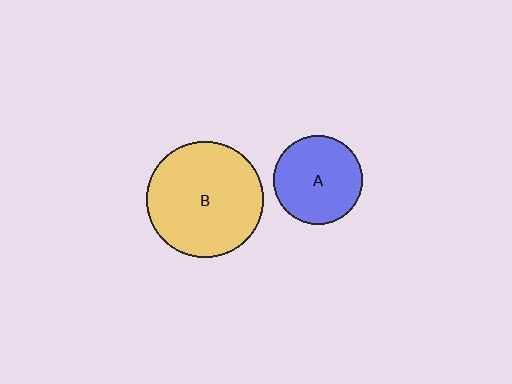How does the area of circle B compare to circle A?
Approximately 1.7 times.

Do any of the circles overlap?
No, none of the circles overlap.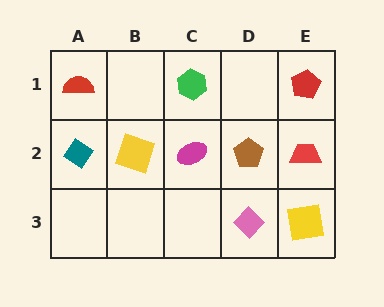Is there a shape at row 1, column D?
No, that cell is empty.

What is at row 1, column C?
A green hexagon.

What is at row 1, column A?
A red semicircle.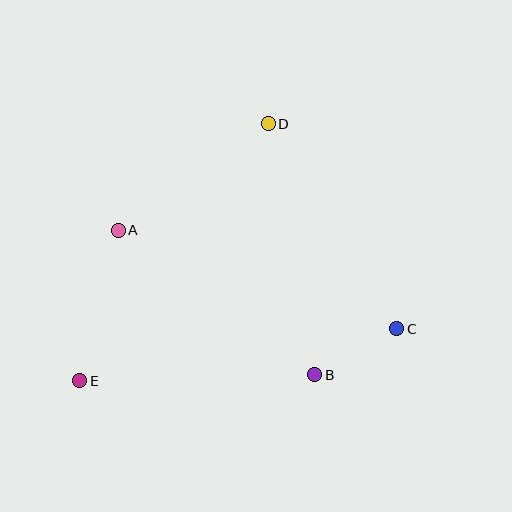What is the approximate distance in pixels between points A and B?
The distance between A and B is approximately 244 pixels.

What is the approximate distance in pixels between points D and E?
The distance between D and E is approximately 319 pixels.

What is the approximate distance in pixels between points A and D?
The distance between A and D is approximately 184 pixels.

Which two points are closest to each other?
Points B and C are closest to each other.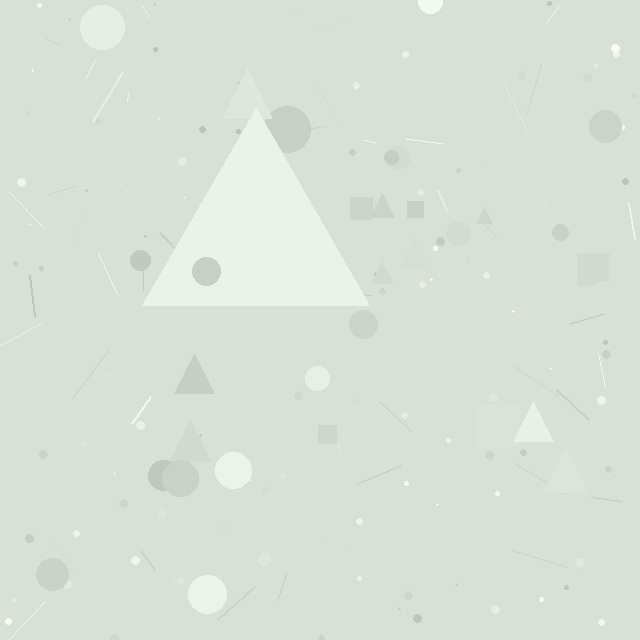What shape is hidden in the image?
A triangle is hidden in the image.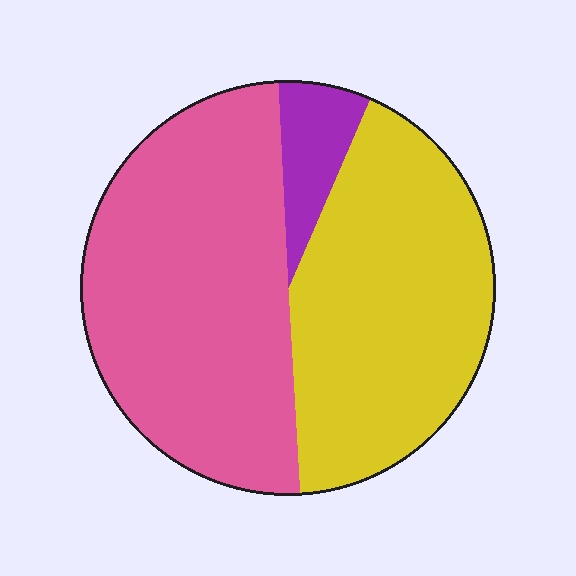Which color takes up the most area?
Pink, at roughly 50%.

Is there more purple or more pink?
Pink.